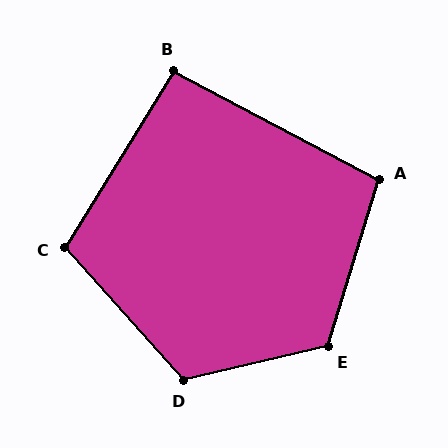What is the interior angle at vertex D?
Approximately 119 degrees (obtuse).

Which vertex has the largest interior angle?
E, at approximately 120 degrees.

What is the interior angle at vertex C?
Approximately 106 degrees (obtuse).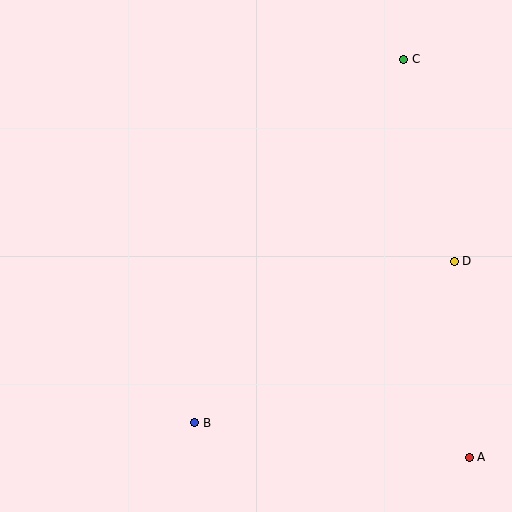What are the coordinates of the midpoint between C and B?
The midpoint between C and B is at (299, 241).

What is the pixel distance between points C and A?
The distance between C and A is 403 pixels.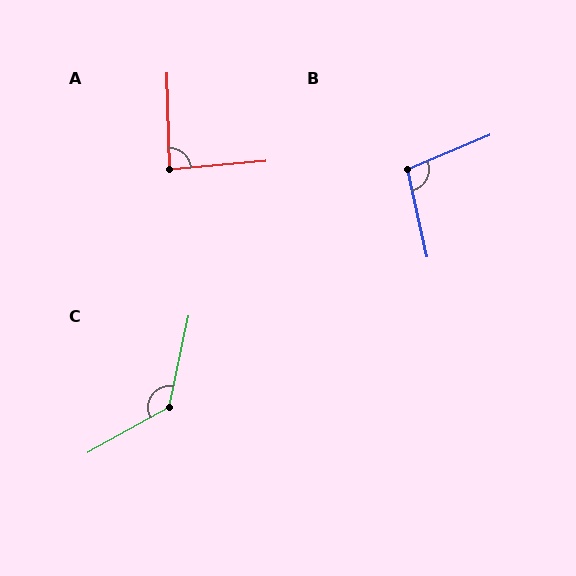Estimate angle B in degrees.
Approximately 100 degrees.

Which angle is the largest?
C, at approximately 131 degrees.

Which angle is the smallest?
A, at approximately 87 degrees.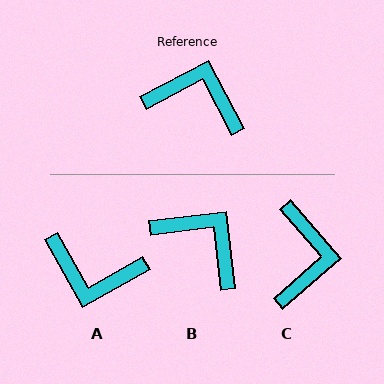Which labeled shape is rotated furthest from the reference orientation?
A, about 179 degrees away.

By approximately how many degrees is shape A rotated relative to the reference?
Approximately 179 degrees clockwise.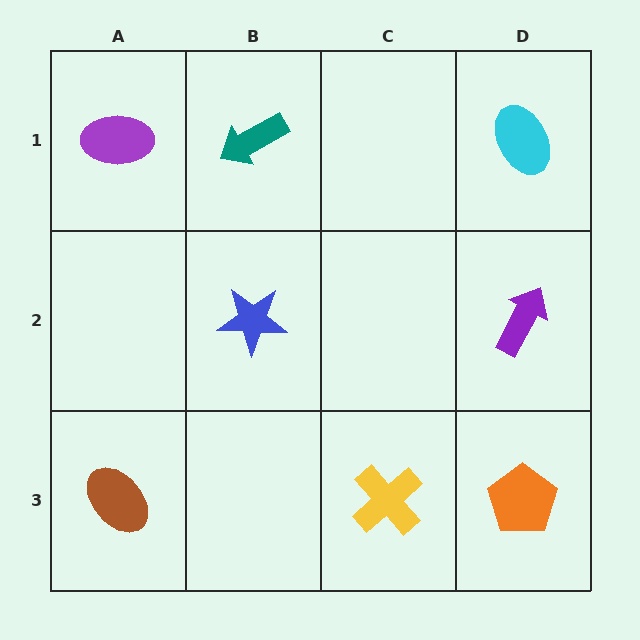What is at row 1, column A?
A purple ellipse.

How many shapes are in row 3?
3 shapes.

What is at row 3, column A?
A brown ellipse.